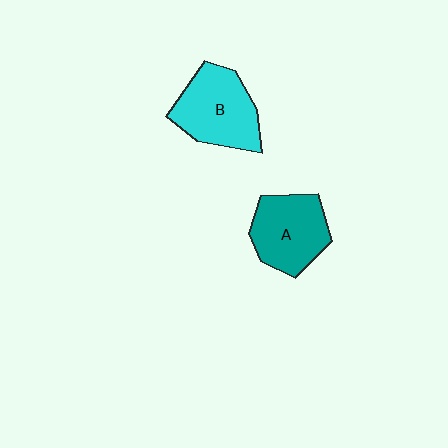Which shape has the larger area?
Shape B (cyan).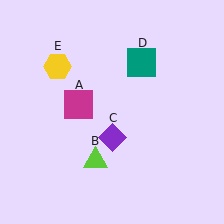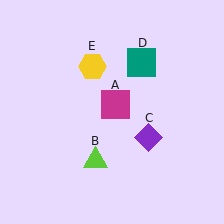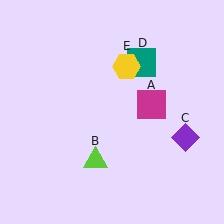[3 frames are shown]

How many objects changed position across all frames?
3 objects changed position: magenta square (object A), purple diamond (object C), yellow hexagon (object E).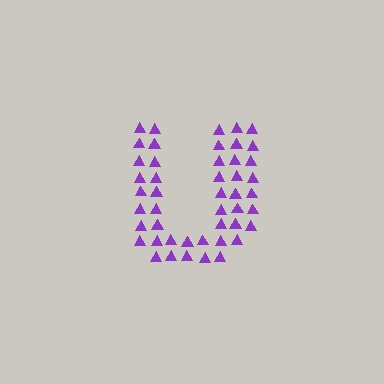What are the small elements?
The small elements are triangles.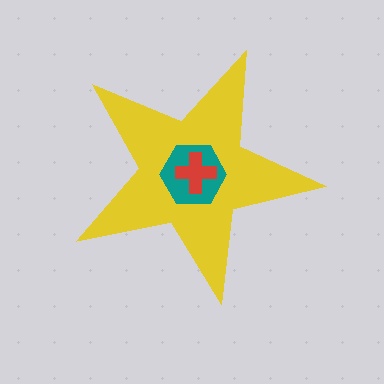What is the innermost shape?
The red cross.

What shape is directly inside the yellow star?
The teal hexagon.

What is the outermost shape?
The yellow star.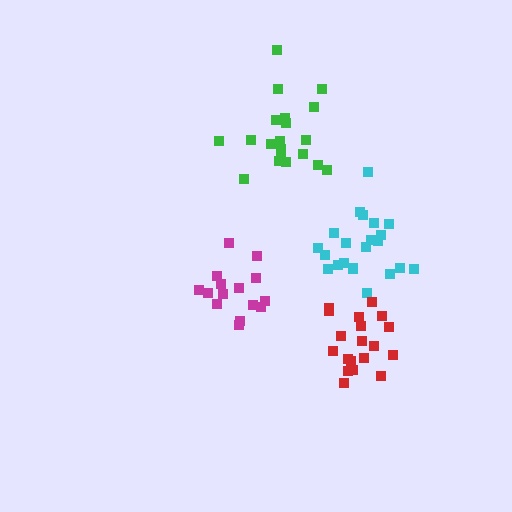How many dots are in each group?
Group 1: 21 dots, Group 2: 19 dots, Group 3: 20 dots, Group 4: 15 dots (75 total).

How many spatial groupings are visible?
There are 4 spatial groupings.